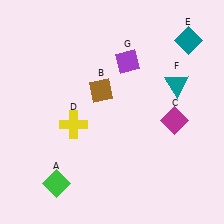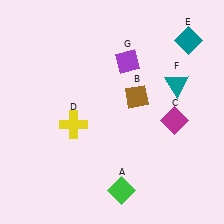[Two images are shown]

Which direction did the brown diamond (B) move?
The brown diamond (B) moved right.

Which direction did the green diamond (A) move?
The green diamond (A) moved right.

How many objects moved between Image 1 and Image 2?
2 objects moved between the two images.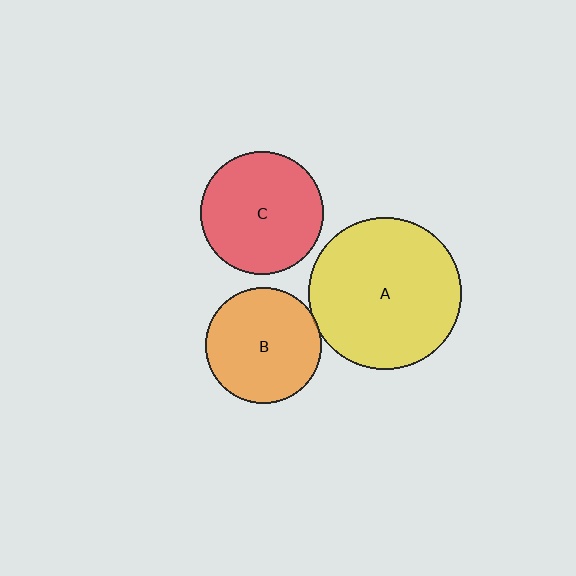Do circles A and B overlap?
Yes.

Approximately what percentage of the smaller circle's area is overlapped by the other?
Approximately 5%.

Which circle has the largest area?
Circle A (yellow).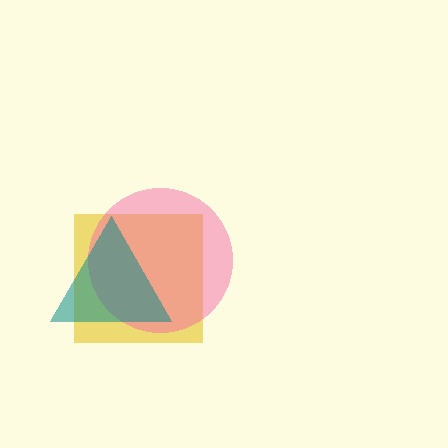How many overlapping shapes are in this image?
There are 3 overlapping shapes in the image.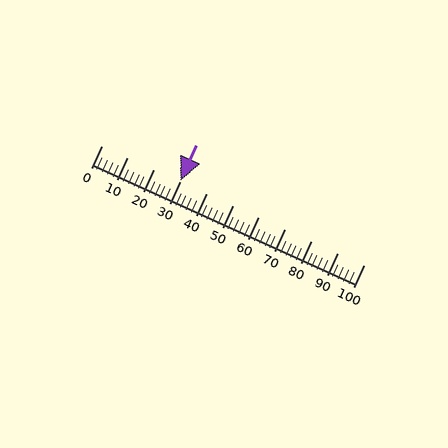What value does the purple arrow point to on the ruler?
The purple arrow points to approximately 30.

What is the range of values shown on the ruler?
The ruler shows values from 0 to 100.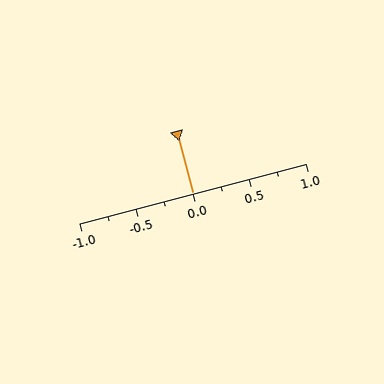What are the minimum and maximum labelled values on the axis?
The axis runs from -1.0 to 1.0.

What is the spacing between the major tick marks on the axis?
The major ticks are spaced 0.5 apart.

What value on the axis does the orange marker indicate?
The marker indicates approximately 0.